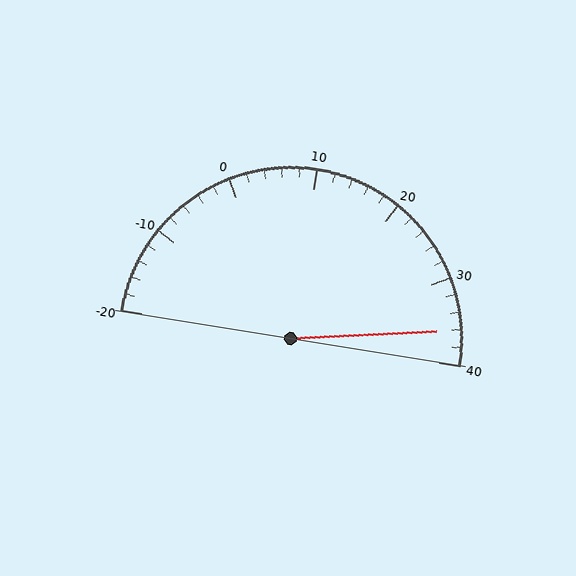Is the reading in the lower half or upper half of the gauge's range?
The reading is in the upper half of the range (-20 to 40).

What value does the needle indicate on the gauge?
The needle indicates approximately 36.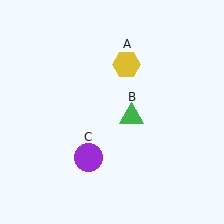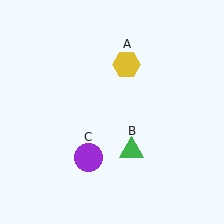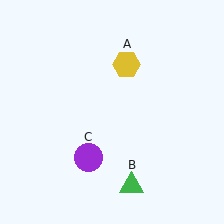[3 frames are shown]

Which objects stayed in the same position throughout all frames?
Yellow hexagon (object A) and purple circle (object C) remained stationary.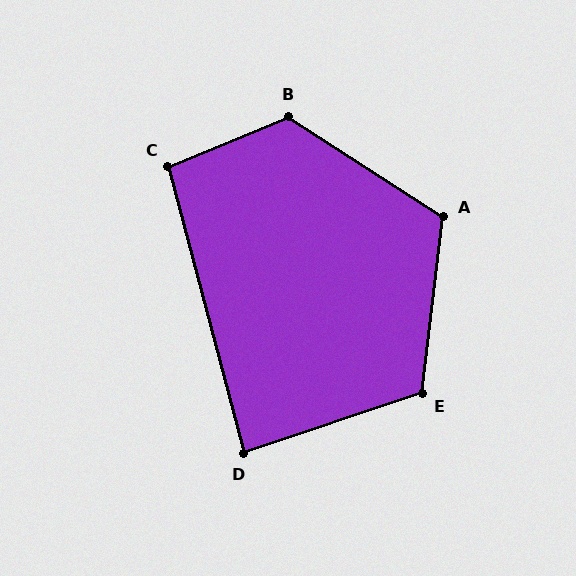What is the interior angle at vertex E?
Approximately 115 degrees (obtuse).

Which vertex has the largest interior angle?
B, at approximately 125 degrees.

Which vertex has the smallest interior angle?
D, at approximately 86 degrees.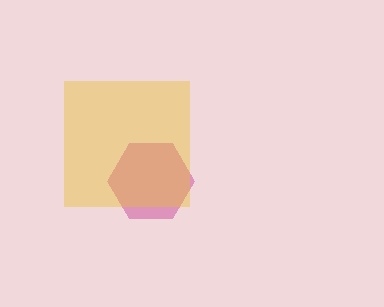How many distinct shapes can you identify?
There are 2 distinct shapes: a magenta hexagon, a yellow square.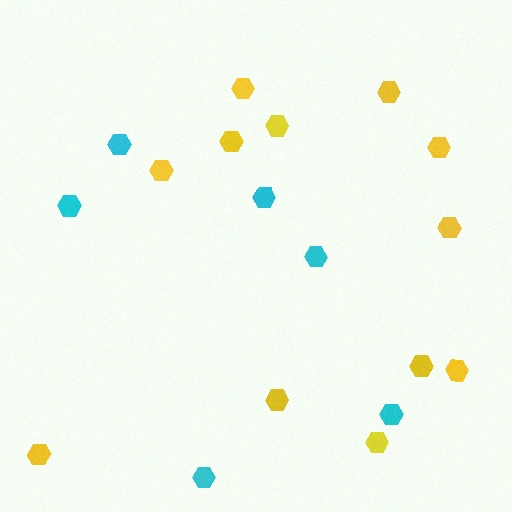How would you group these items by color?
There are 2 groups: one group of yellow hexagons (12) and one group of cyan hexagons (6).